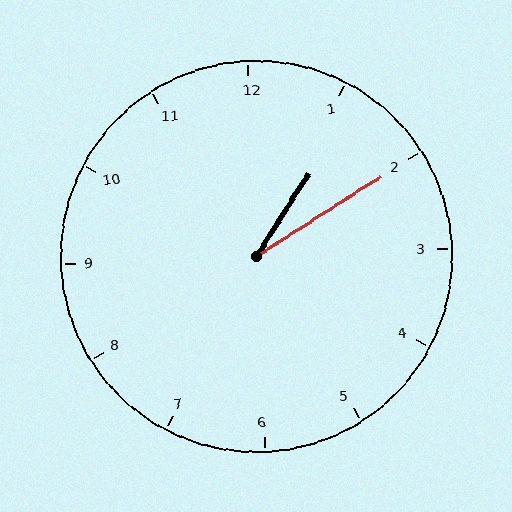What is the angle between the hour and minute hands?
Approximately 25 degrees.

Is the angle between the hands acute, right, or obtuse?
It is acute.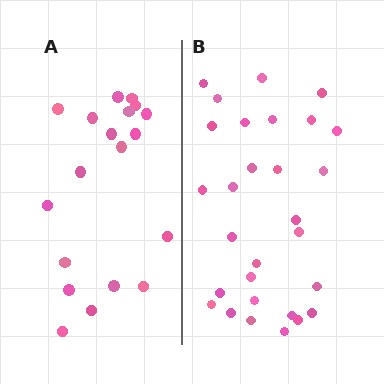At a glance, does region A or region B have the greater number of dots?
Region B (the right region) has more dots.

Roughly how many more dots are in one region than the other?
Region B has roughly 10 or so more dots than region A.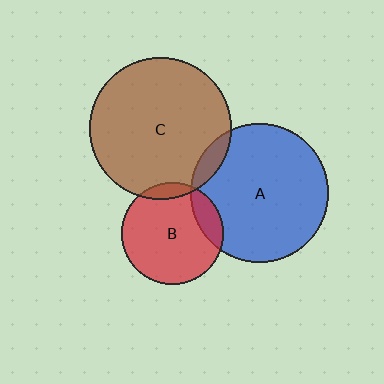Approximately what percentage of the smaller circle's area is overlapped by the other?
Approximately 10%.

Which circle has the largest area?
Circle C (brown).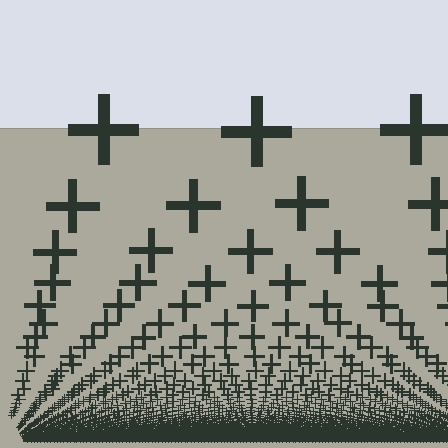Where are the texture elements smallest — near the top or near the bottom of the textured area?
Near the bottom.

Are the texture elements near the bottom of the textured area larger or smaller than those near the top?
Smaller. The gradient is inverted — elements near the bottom are smaller and denser.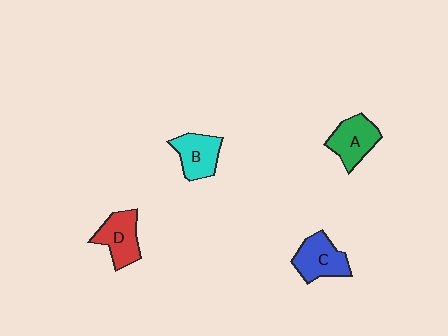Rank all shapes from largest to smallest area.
From largest to smallest: C (blue), A (green), D (red), B (cyan).